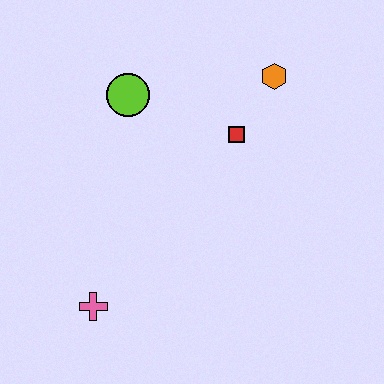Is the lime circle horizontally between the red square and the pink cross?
Yes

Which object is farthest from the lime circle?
The pink cross is farthest from the lime circle.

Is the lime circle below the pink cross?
No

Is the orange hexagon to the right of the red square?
Yes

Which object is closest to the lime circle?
The red square is closest to the lime circle.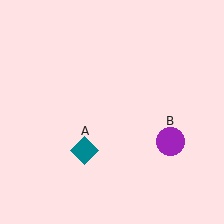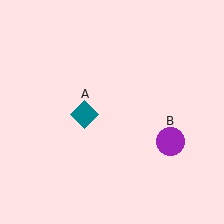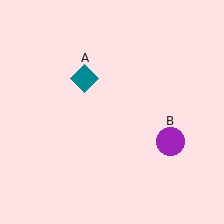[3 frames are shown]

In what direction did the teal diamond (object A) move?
The teal diamond (object A) moved up.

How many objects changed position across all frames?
1 object changed position: teal diamond (object A).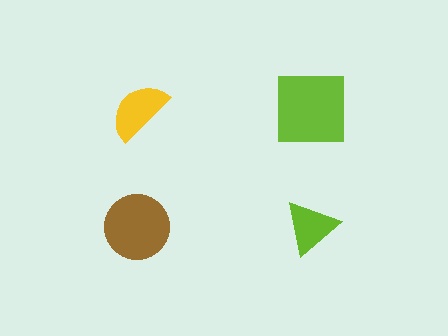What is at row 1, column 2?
A lime square.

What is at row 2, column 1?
A brown circle.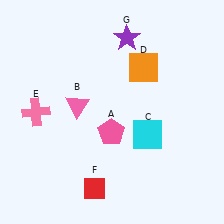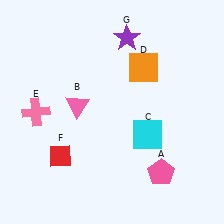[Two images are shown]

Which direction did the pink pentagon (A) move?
The pink pentagon (A) moved right.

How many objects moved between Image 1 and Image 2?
2 objects moved between the two images.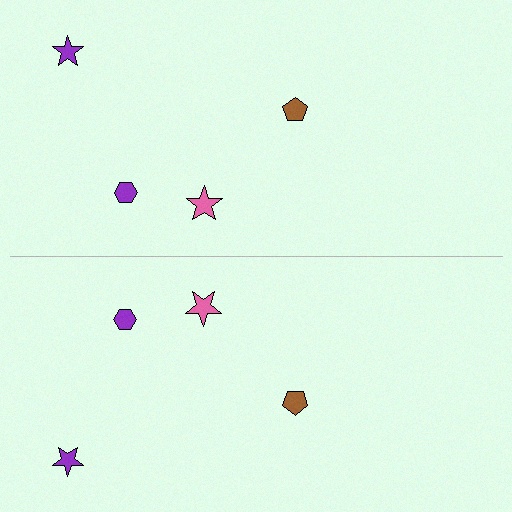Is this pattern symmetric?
Yes, this pattern has bilateral (reflection) symmetry.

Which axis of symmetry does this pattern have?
The pattern has a horizontal axis of symmetry running through the center of the image.